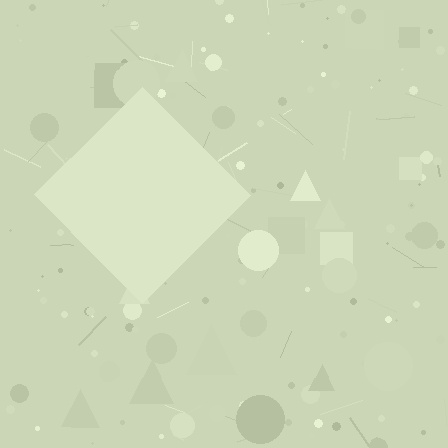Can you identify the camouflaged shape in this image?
The camouflaged shape is a diamond.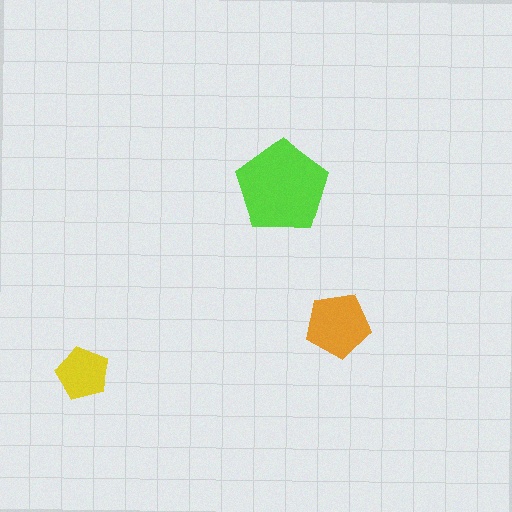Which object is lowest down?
The yellow pentagon is bottommost.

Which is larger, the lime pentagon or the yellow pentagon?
The lime one.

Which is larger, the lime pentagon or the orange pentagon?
The lime one.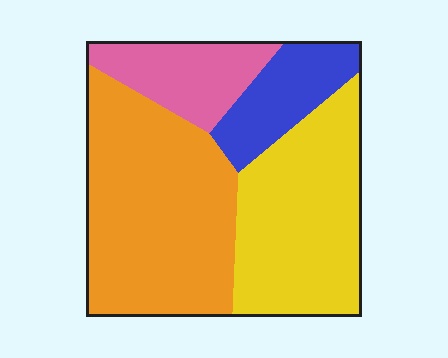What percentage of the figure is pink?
Pink covers about 15% of the figure.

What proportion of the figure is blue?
Blue covers about 15% of the figure.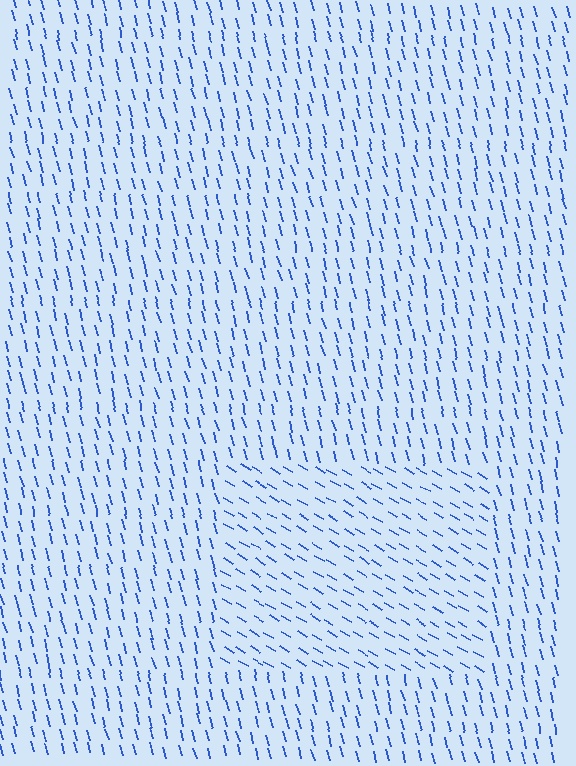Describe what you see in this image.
The image is filled with small blue line segments. A rectangle region in the image has lines oriented differently from the surrounding lines, creating a visible texture boundary.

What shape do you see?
I see a rectangle.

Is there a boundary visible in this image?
Yes, there is a texture boundary formed by a change in line orientation.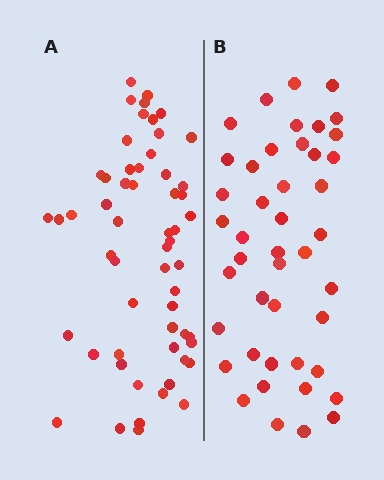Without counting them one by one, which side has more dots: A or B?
Region A (the left region) has more dots.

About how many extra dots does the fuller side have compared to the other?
Region A has approximately 15 more dots than region B.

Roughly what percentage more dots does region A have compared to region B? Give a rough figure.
About 30% more.